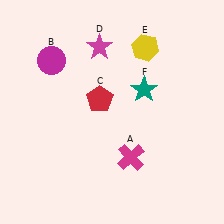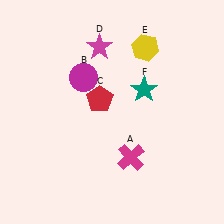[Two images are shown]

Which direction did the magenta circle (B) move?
The magenta circle (B) moved right.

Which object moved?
The magenta circle (B) moved right.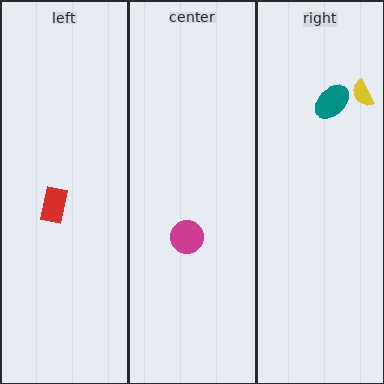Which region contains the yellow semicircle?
The right region.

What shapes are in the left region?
The red rectangle.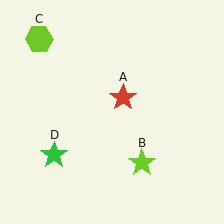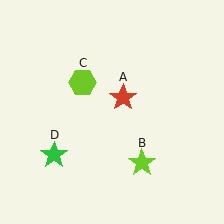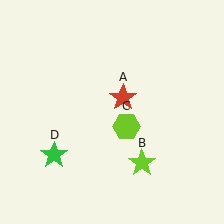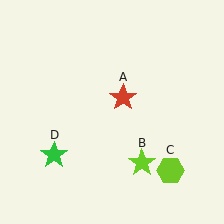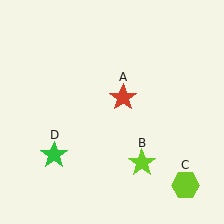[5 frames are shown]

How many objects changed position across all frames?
1 object changed position: lime hexagon (object C).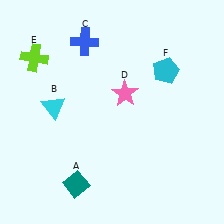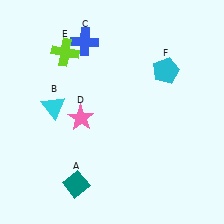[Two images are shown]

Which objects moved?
The objects that moved are: the pink star (D), the lime cross (E).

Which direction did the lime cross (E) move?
The lime cross (E) moved right.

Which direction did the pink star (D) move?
The pink star (D) moved left.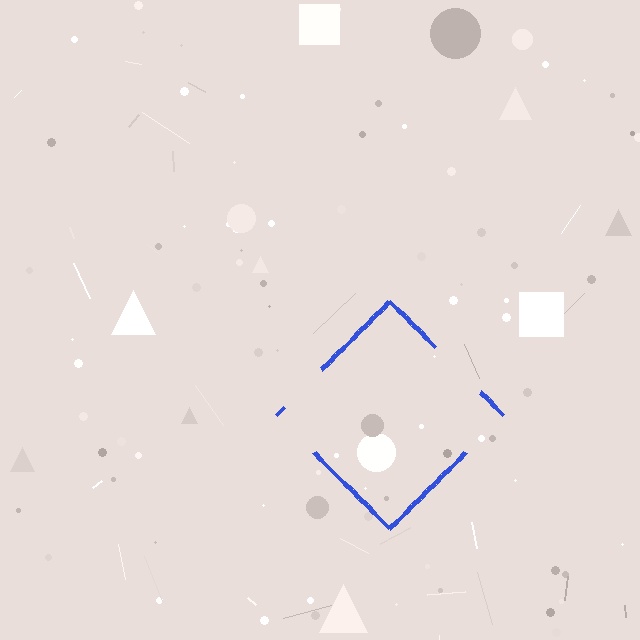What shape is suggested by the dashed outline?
The dashed outline suggests a diamond.